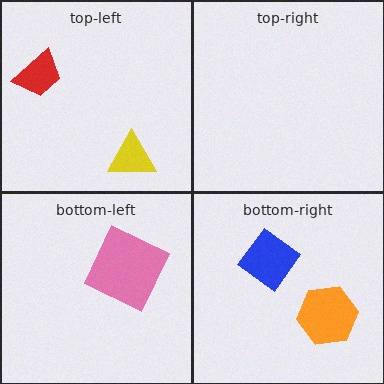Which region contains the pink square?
The bottom-left region.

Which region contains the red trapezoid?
The top-left region.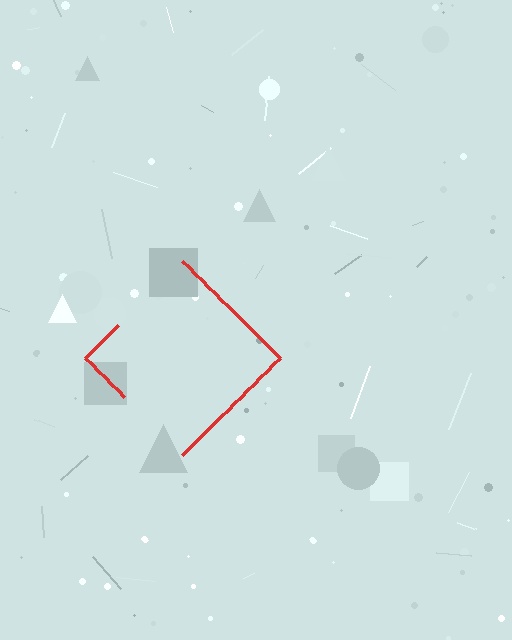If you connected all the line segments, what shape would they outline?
They would outline a diamond.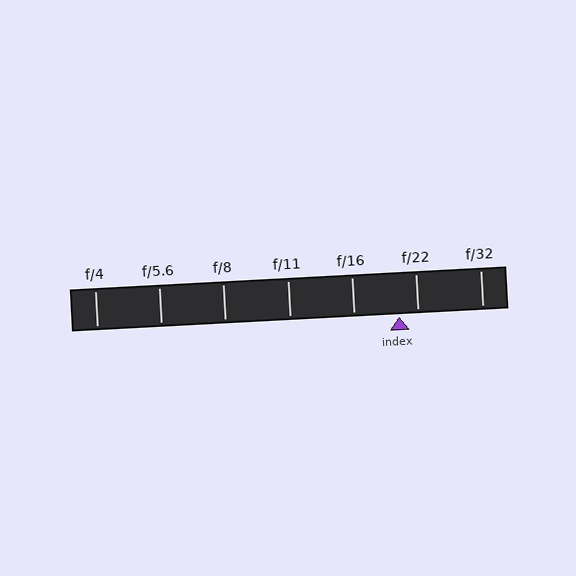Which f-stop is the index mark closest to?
The index mark is closest to f/22.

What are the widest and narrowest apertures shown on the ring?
The widest aperture shown is f/4 and the narrowest is f/32.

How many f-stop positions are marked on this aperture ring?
There are 7 f-stop positions marked.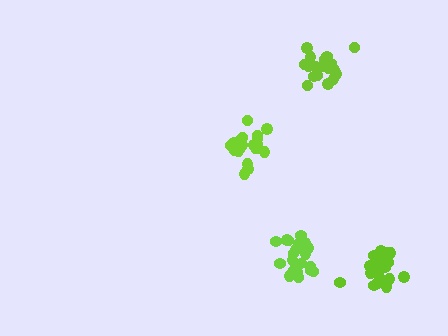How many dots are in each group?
Group 1: 21 dots, Group 2: 18 dots, Group 3: 18 dots, Group 4: 21 dots (78 total).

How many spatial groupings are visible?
There are 4 spatial groupings.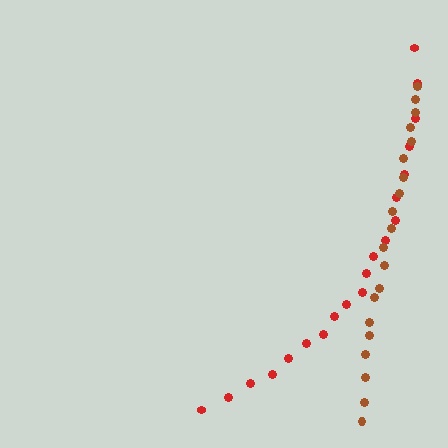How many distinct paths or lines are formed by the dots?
There are 2 distinct paths.